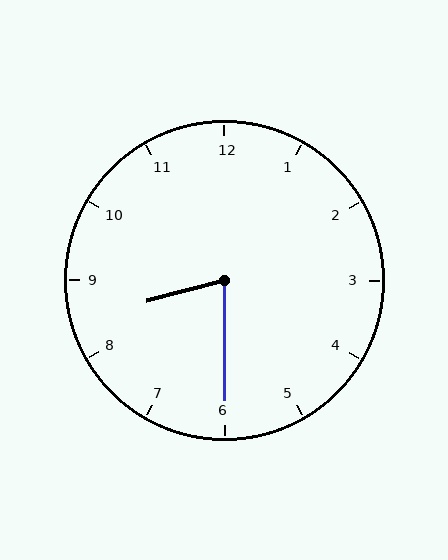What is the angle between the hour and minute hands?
Approximately 75 degrees.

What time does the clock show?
8:30.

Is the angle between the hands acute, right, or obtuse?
It is acute.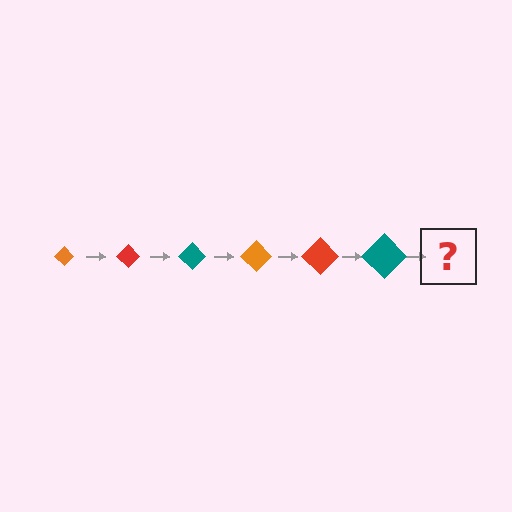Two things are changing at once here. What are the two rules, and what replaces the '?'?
The two rules are that the diamond grows larger each step and the color cycles through orange, red, and teal. The '?' should be an orange diamond, larger than the previous one.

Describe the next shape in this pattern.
It should be an orange diamond, larger than the previous one.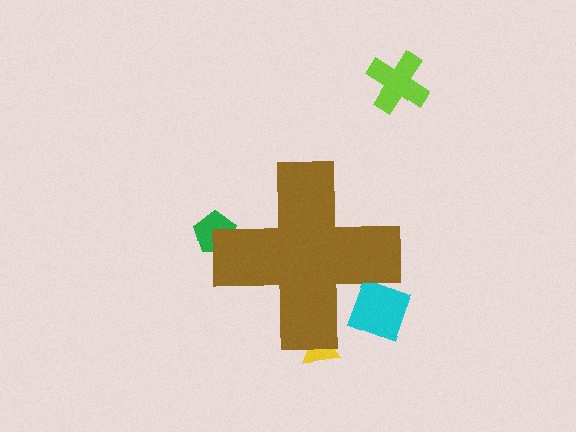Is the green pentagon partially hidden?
Yes, the green pentagon is partially hidden behind the brown cross.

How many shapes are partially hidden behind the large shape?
3 shapes are partially hidden.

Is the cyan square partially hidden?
Yes, the cyan square is partially hidden behind the brown cross.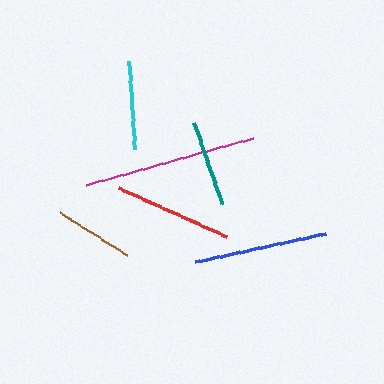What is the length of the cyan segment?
The cyan segment is approximately 88 pixels long.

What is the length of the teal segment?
The teal segment is approximately 86 pixels long.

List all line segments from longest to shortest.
From longest to shortest: magenta, blue, red, cyan, teal, brown.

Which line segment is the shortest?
The brown line is the shortest at approximately 79 pixels.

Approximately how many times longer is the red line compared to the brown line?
The red line is approximately 1.5 times the length of the brown line.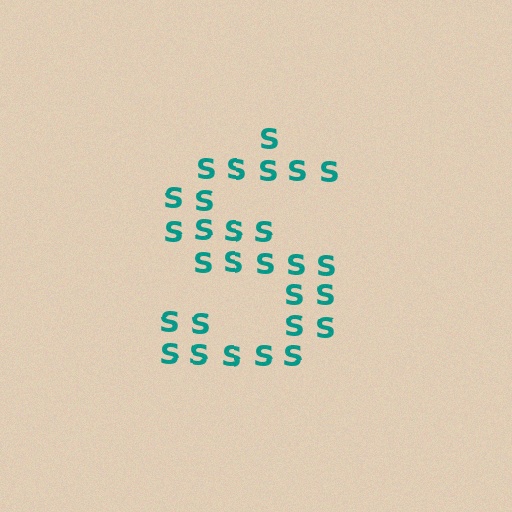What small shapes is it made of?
It is made of small letter S's.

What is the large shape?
The large shape is the letter S.